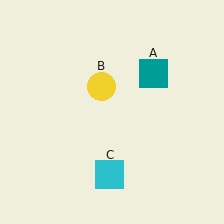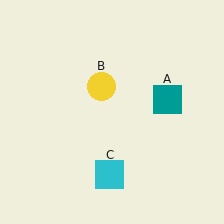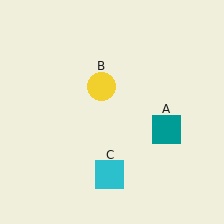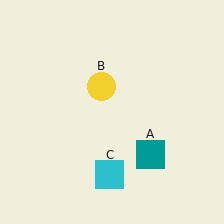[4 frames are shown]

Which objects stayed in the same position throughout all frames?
Yellow circle (object B) and cyan square (object C) remained stationary.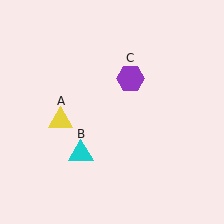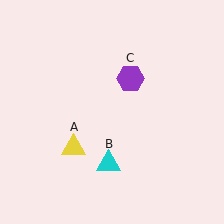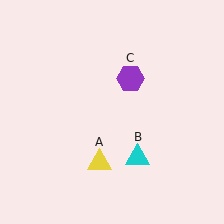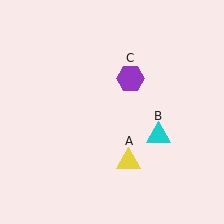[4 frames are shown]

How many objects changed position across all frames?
2 objects changed position: yellow triangle (object A), cyan triangle (object B).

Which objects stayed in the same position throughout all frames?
Purple hexagon (object C) remained stationary.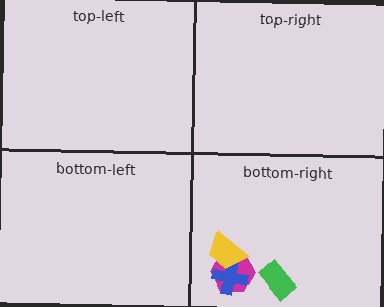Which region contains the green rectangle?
The bottom-right region.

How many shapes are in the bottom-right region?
4.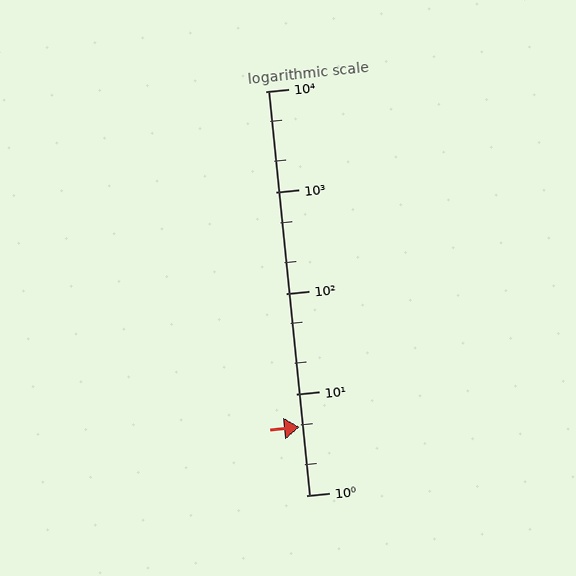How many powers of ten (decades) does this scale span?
The scale spans 4 decades, from 1 to 10000.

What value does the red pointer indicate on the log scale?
The pointer indicates approximately 4.7.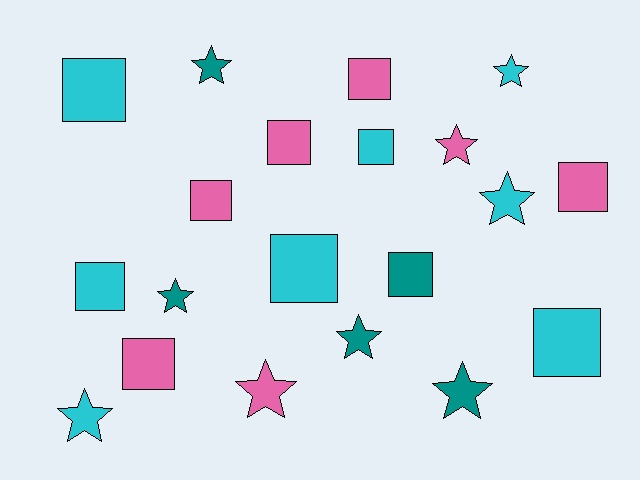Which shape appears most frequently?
Square, with 11 objects.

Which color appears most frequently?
Cyan, with 8 objects.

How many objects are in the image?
There are 20 objects.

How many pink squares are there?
There are 5 pink squares.